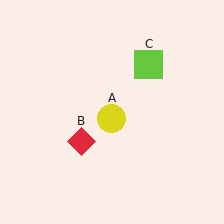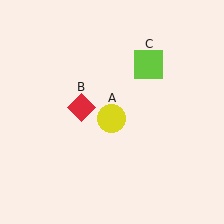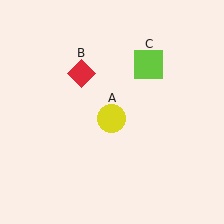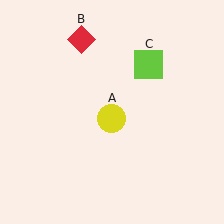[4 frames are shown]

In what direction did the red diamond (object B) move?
The red diamond (object B) moved up.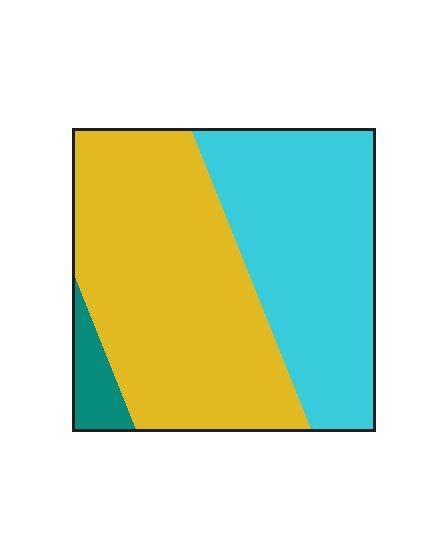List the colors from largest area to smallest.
From largest to smallest: yellow, cyan, teal.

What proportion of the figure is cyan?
Cyan takes up between a third and a half of the figure.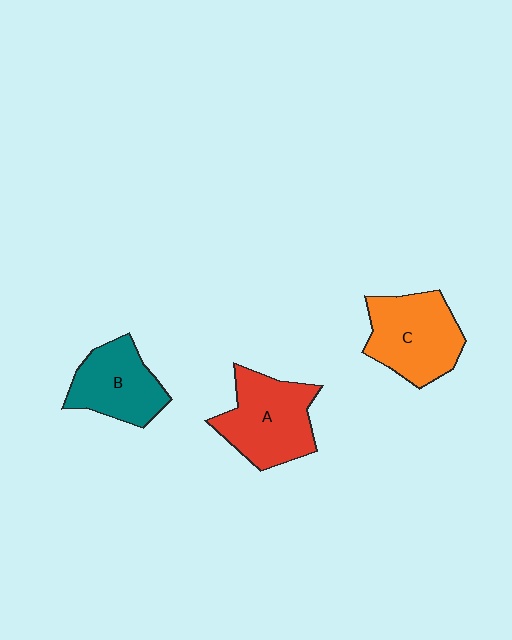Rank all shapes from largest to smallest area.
From largest to smallest: A (red), C (orange), B (teal).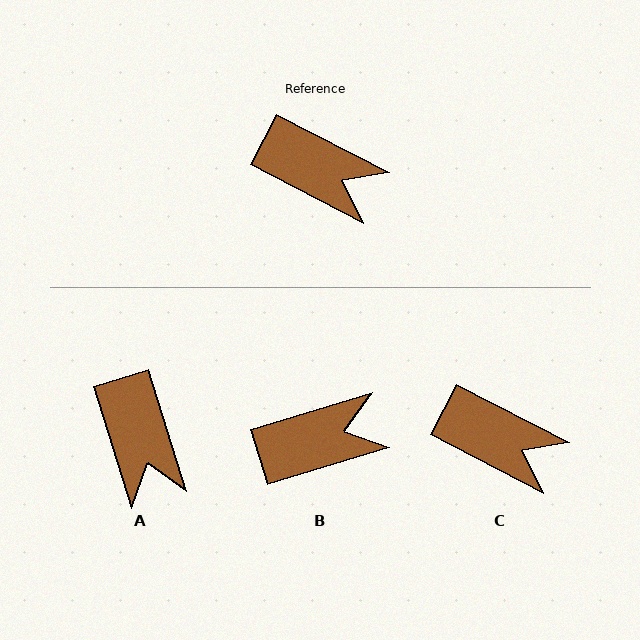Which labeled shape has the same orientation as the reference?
C.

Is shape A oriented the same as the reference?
No, it is off by about 45 degrees.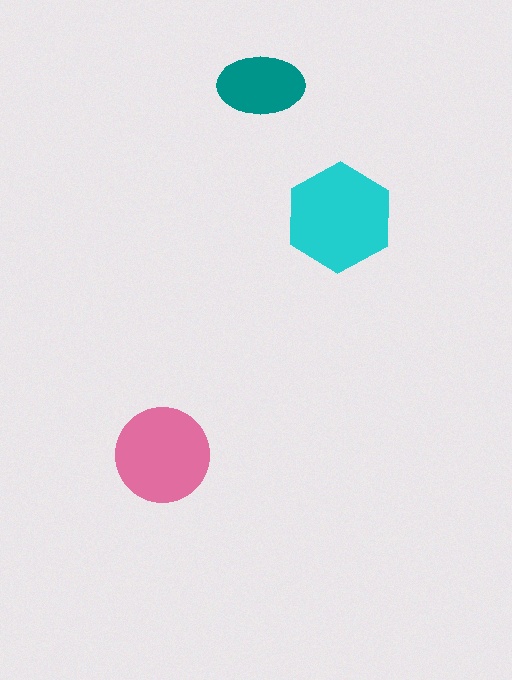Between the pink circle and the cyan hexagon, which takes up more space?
The cyan hexagon.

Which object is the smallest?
The teal ellipse.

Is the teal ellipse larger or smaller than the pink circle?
Smaller.